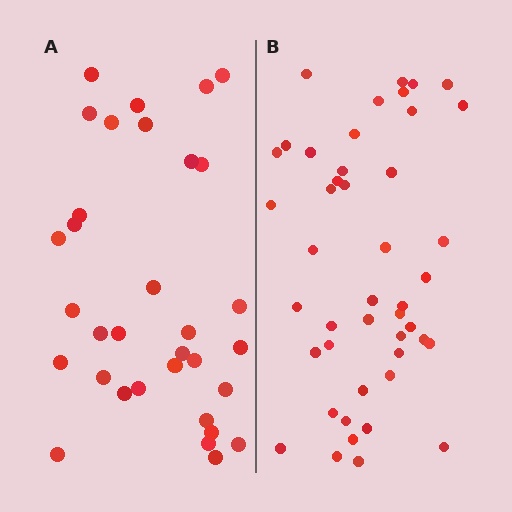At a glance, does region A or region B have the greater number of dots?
Region B (the right region) has more dots.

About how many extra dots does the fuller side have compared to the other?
Region B has roughly 12 or so more dots than region A.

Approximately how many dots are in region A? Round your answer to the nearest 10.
About 30 dots. (The exact count is 33, which rounds to 30.)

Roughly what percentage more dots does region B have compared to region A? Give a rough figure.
About 35% more.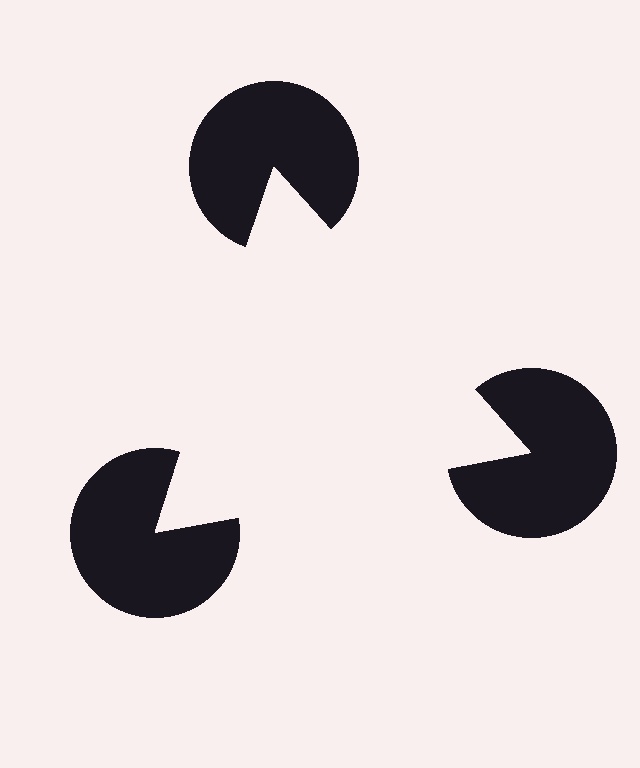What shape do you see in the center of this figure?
An illusory triangle — its edges are inferred from the aligned wedge cuts in the pac-man discs, not physically drawn.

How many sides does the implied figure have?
3 sides.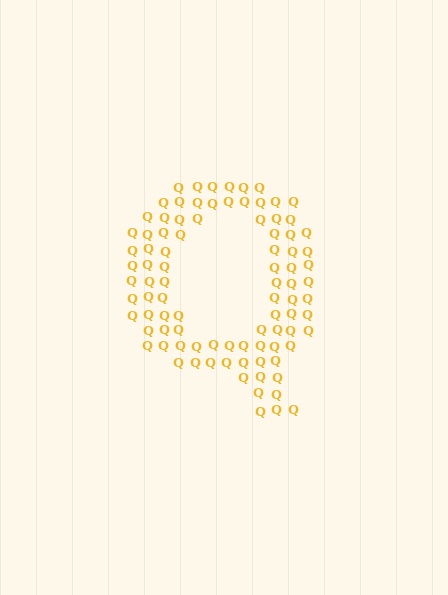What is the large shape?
The large shape is the letter Q.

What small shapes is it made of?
It is made of small letter Q's.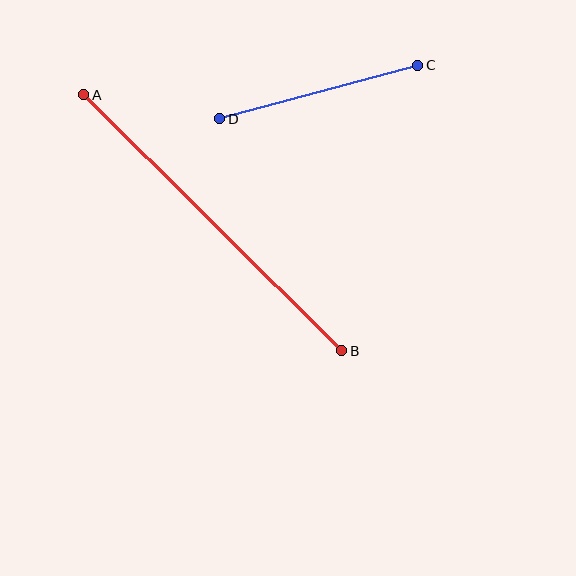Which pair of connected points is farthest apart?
Points A and B are farthest apart.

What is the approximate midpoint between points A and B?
The midpoint is at approximately (213, 223) pixels.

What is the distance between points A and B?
The distance is approximately 363 pixels.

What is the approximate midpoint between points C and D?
The midpoint is at approximately (319, 92) pixels.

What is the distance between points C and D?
The distance is approximately 205 pixels.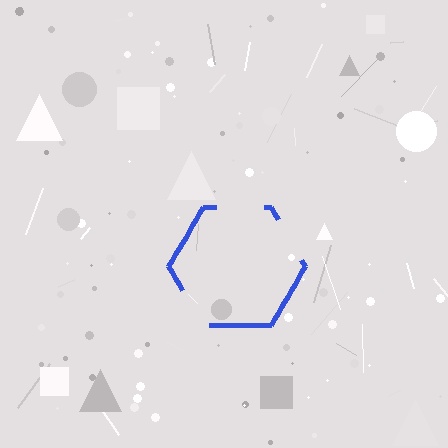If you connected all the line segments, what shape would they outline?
They would outline a hexagon.